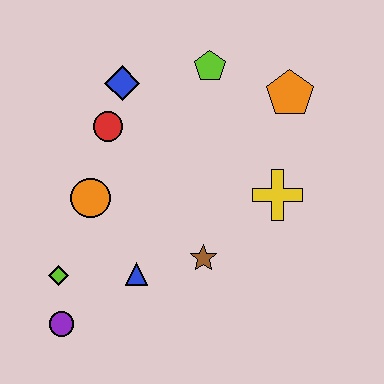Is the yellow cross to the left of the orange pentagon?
Yes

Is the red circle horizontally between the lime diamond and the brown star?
Yes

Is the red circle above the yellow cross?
Yes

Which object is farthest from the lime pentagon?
The purple circle is farthest from the lime pentagon.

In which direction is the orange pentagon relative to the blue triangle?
The orange pentagon is above the blue triangle.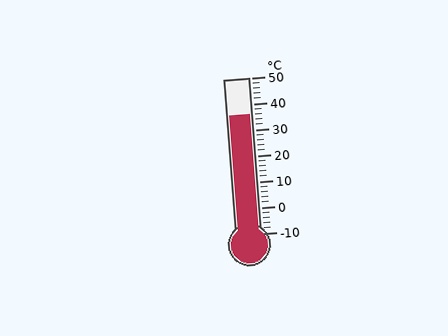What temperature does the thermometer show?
The thermometer shows approximately 36°C.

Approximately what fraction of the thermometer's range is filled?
The thermometer is filled to approximately 75% of its range.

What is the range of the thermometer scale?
The thermometer scale ranges from -10°C to 50°C.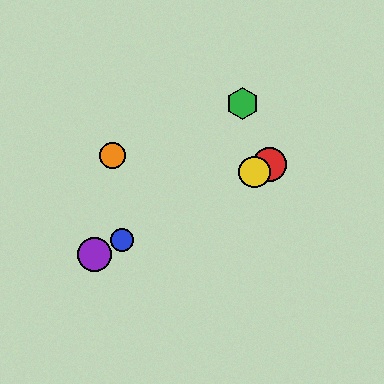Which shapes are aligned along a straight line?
The red circle, the blue circle, the yellow circle, the purple circle are aligned along a straight line.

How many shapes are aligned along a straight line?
4 shapes (the red circle, the blue circle, the yellow circle, the purple circle) are aligned along a straight line.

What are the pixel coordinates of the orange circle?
The orange circle is at (112, 155).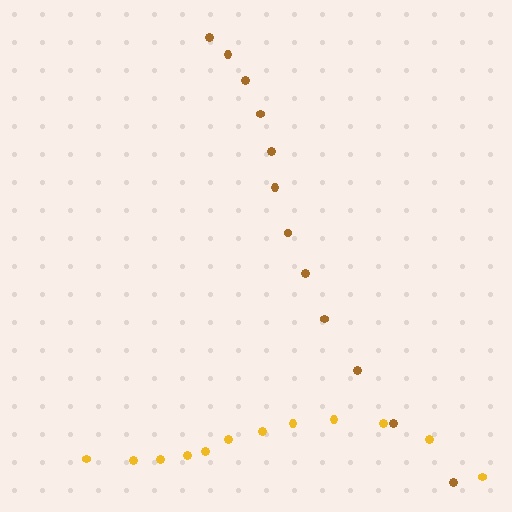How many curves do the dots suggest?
There are 2 distinct paths.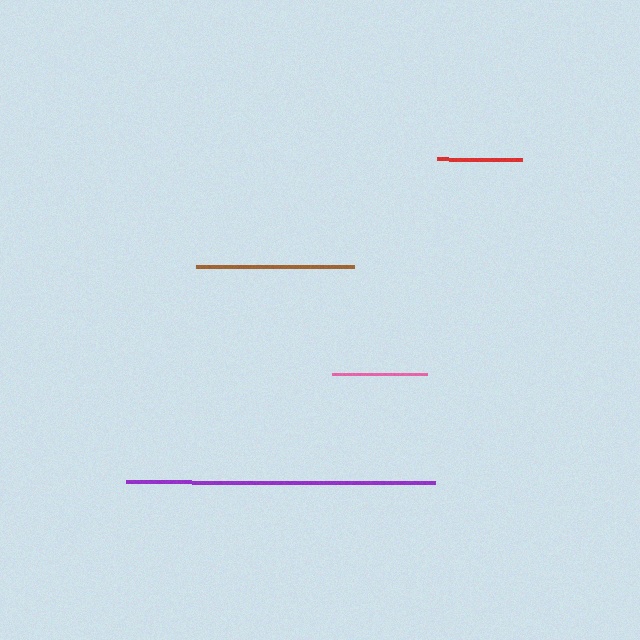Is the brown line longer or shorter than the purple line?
The purple line is longer than the brown line.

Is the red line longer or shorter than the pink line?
The pink line is longer than the red line.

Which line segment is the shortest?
The red line is the shortest at approximately 86 pixels.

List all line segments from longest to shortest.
From longest to shortest: purple, brown, pink, red.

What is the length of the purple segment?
The purple segment is approximately 309 pixels long.